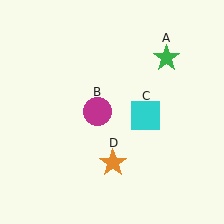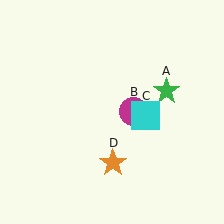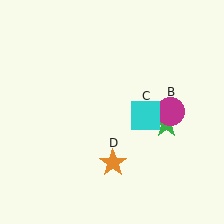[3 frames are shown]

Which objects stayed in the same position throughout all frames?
Cyan square (object C) and orange star (object D) remained stationary.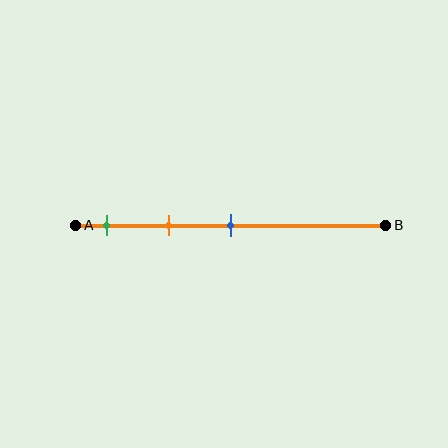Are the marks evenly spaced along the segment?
Yes, the marks are approximately evenly spaced.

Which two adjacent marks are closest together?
The green and orange marks are the closest adjacent pair.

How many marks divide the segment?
There are 3 marks dividing the segment.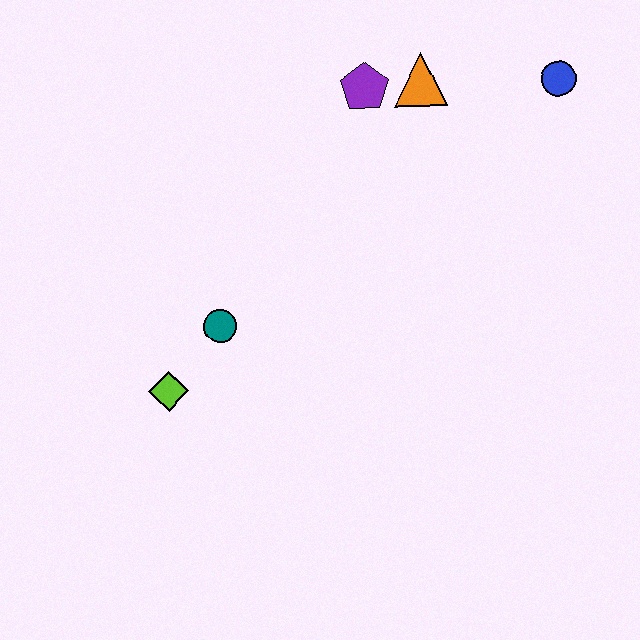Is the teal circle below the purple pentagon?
Yes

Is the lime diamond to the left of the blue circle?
Yes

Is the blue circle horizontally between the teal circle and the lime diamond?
No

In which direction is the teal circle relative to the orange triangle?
The teal circle is below the orange triangle.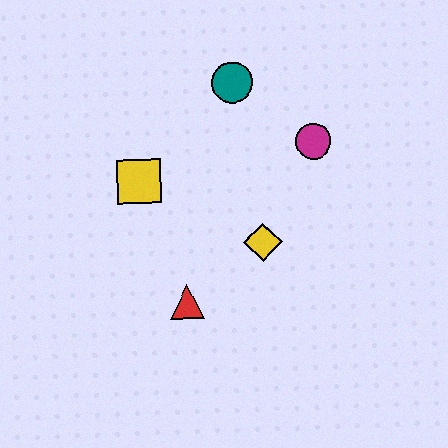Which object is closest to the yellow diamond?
The red triangle is closest to the yellow diamond.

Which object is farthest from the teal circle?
The red triangle is farthest from the teal circle.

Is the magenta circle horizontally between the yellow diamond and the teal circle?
No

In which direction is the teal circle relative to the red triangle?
The teal circle is above the red triangle.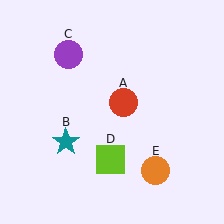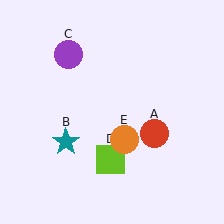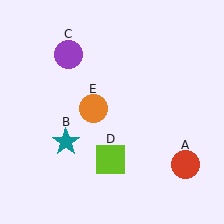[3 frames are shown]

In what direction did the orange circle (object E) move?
The orange circle (object E) moved up and to the left.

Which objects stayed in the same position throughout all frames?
Teal star (object B) and purple circle (object C) and lime square (object D) remained stationary.